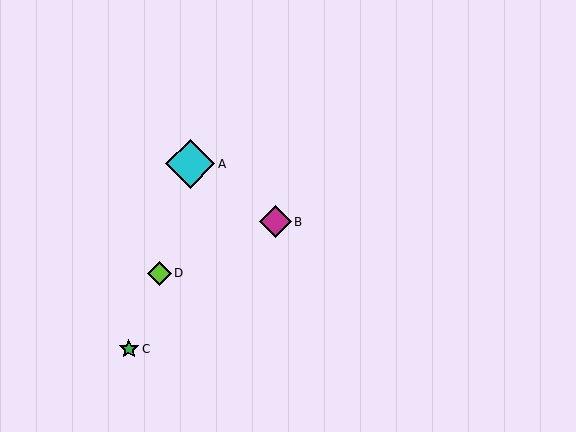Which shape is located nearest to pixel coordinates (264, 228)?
The magenta diamond (labeled B) at (275, 222) is nearest to that location.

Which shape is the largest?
The cyan diamond (labeled A) is the largest.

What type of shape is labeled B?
Shape B is a magenta diamond.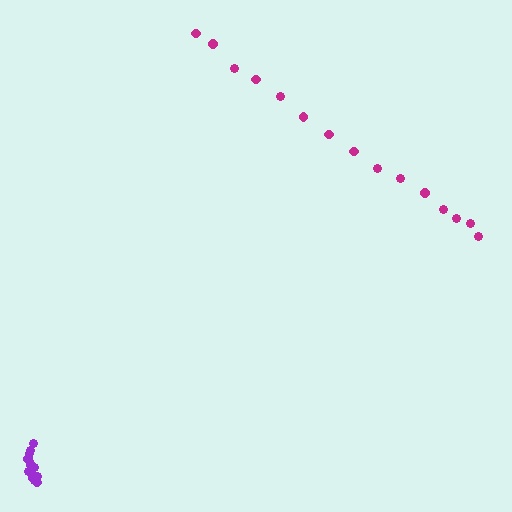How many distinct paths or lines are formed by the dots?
There are 2 distinct paths.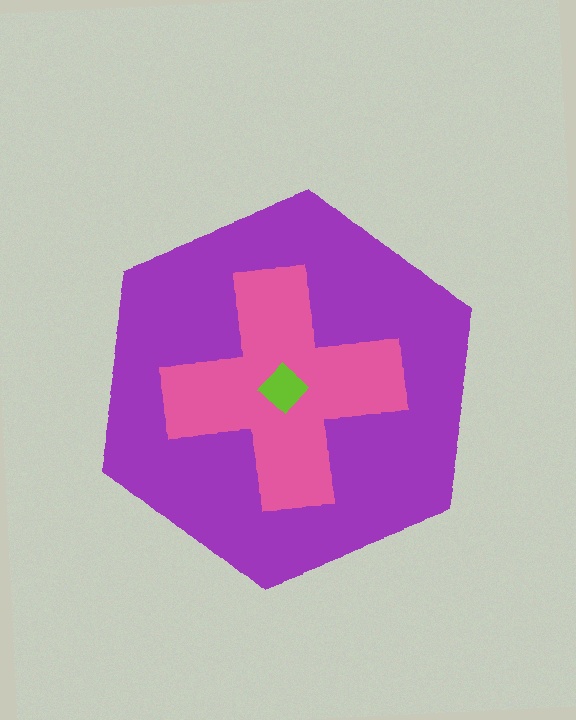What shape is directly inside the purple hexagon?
The pink cross.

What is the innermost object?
The lime diamond.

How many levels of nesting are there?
3.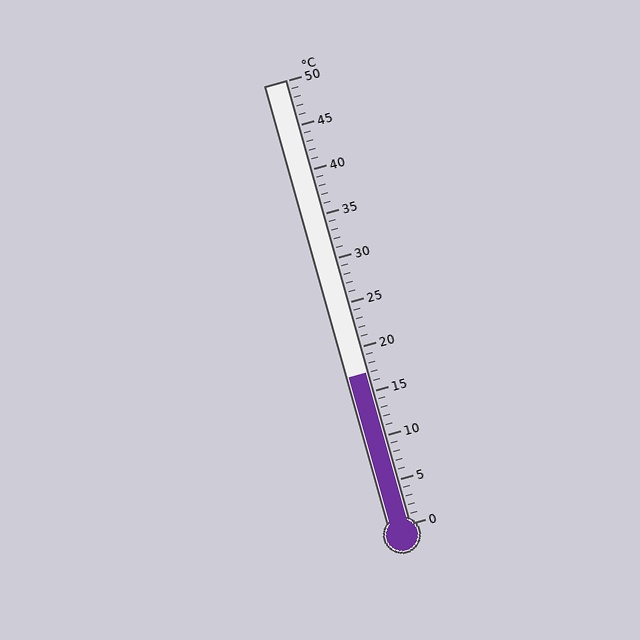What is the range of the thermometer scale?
The thermometer scale ranges from 0°C to 50°C.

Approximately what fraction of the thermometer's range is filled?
The thermometer is filled to approximately 35% of its range.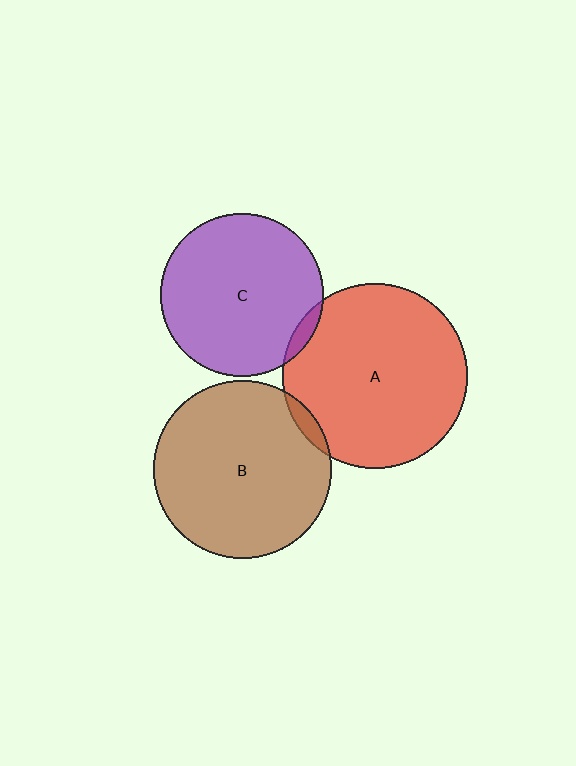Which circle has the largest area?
Circle A (red).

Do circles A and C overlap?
Yes.